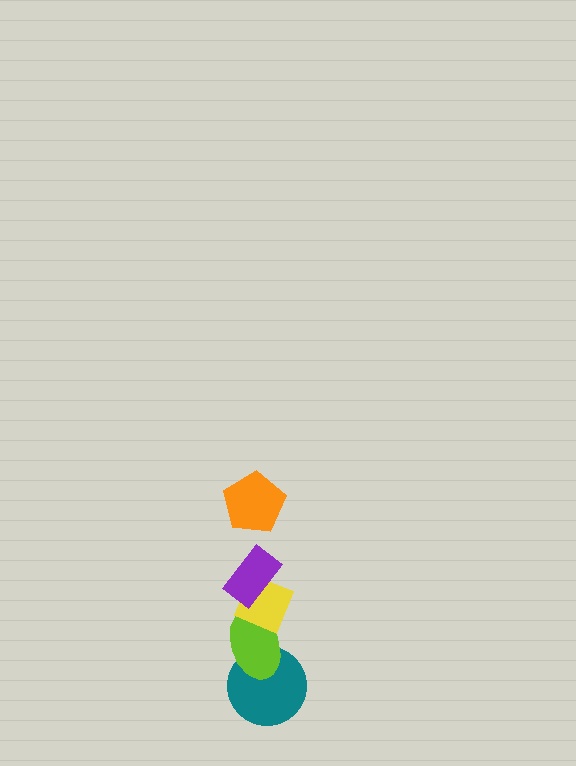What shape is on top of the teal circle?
The lime ellipse is on top of the teal circle.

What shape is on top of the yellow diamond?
The purple rectangle is on top of the yellow diamond.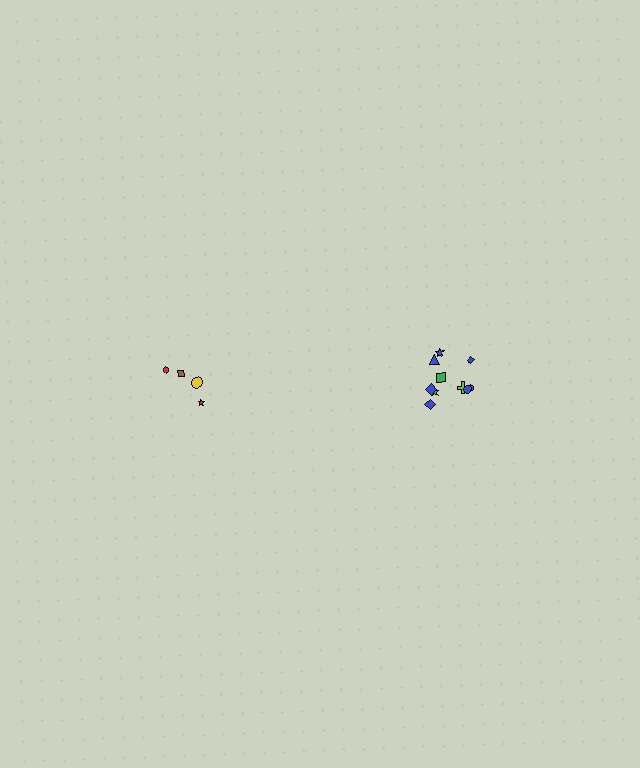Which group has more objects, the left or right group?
The right group.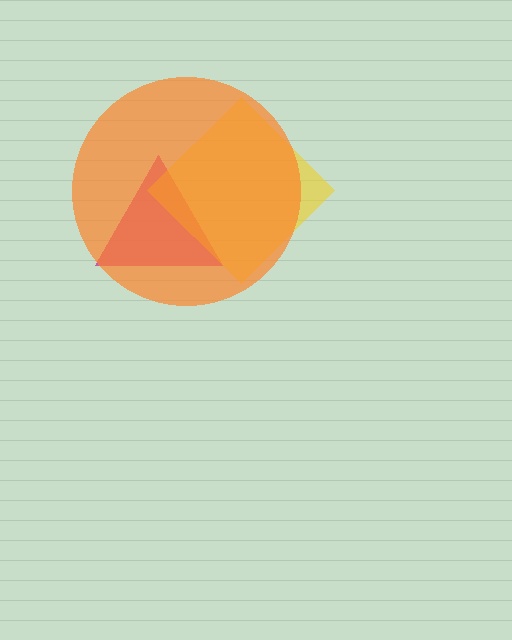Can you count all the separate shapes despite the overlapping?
Yes, there are 3 separate shapes.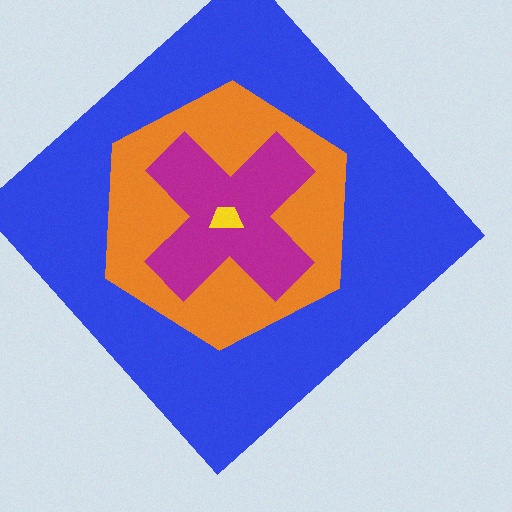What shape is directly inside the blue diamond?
The orange hexagon.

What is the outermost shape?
The blue diamond.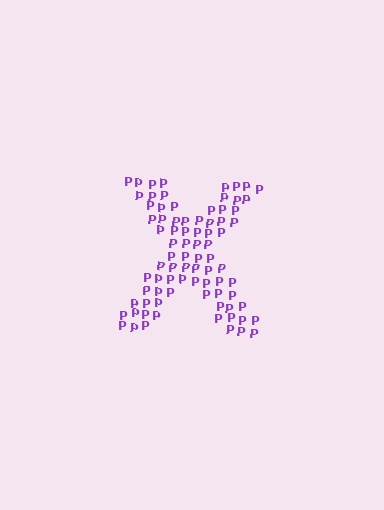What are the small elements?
The small elements are letter P's.